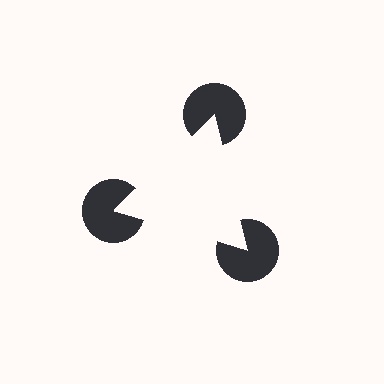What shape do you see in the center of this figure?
An illusory triangle — its edges are inferred from the aligned wedge cuts in the pac-man discs, not physically drawn.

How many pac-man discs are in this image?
There are 3 — one at each vertex of the illusory triangle.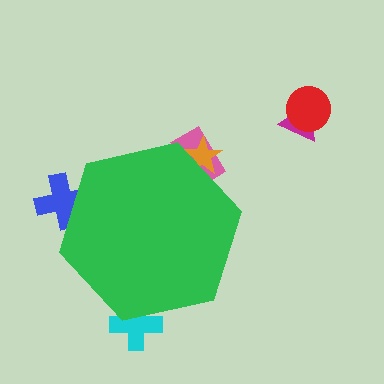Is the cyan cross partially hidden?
Yes, the cyan cross is partially hidden behind the green hexagon.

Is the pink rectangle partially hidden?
Yes, the pink rectangle is partially hidden behind the green hexagon.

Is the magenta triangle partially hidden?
No, the magenta triangle is fully visible.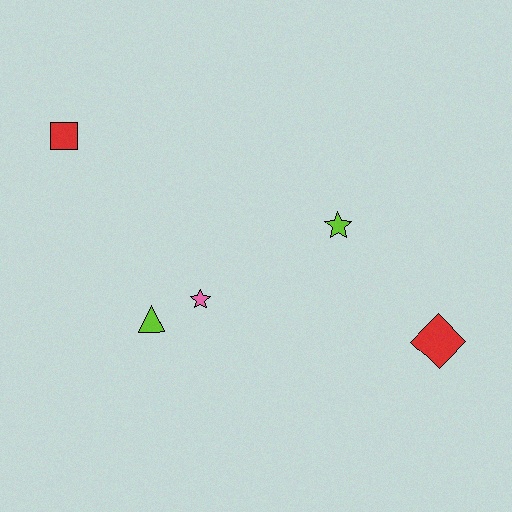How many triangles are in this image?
There is 1 triangle.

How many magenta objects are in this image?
There are no magenta objects.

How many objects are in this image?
There are 5 objects.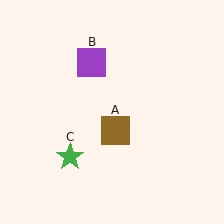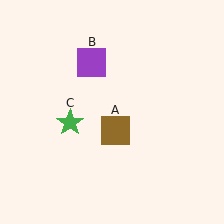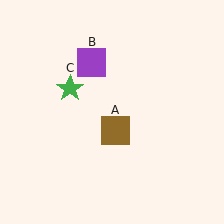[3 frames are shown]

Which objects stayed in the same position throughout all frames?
Brown square (object A) and purple square (object B) remained stationary.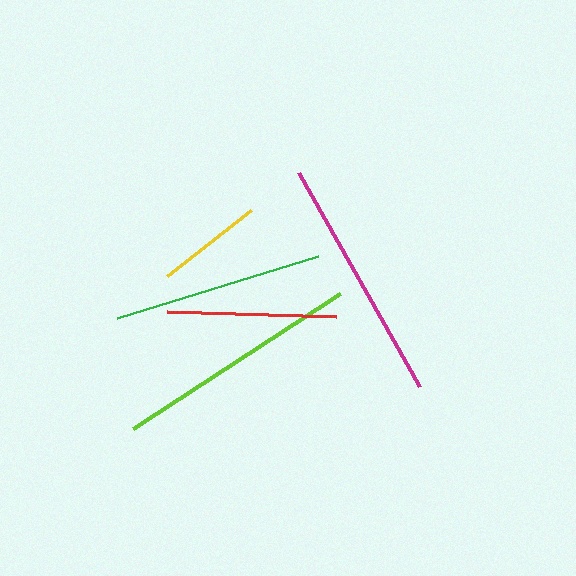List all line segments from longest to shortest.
From longest to shortest: lime, magenta, green, red, yellow.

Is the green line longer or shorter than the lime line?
The lime line is longer than the green line.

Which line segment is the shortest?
The yellow line is the shortest at approximately 106 pixels.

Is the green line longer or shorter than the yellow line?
The green line is longer than the yellow line.